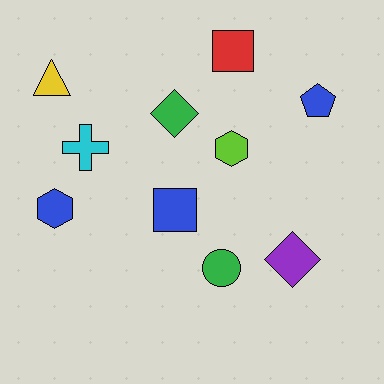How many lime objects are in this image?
There is 1 lime object.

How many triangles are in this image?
There is 1 triangle.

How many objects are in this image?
There are 10 objects.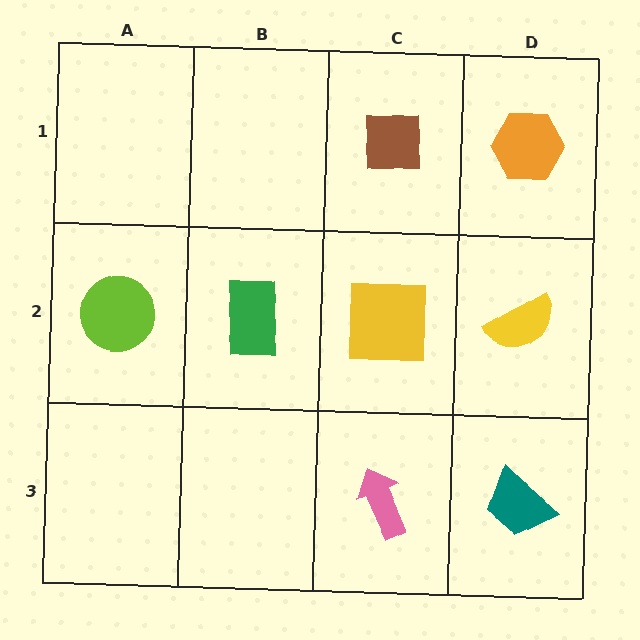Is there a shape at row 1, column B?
No, that cell is empty.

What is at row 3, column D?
A teal trapezoid.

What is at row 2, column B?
A green rectangle.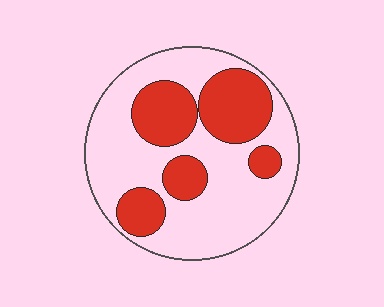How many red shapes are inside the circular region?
5.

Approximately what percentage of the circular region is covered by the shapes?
Approximately 35%.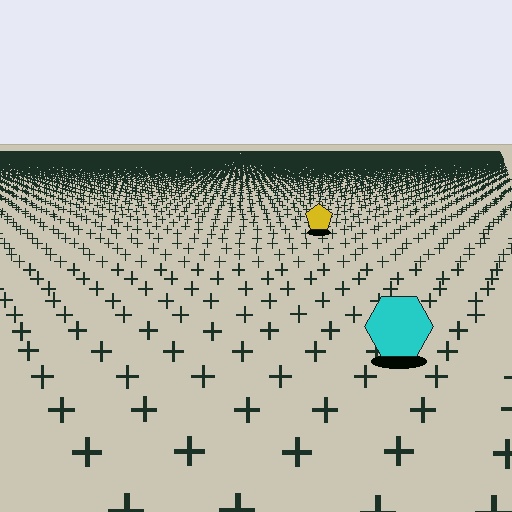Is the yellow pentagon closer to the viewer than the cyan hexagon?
No. The cyan hexagon is closer — you can tell from the texture gradient: the ground texture is coarser near it.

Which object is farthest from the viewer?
The yellow pentagon is farthest from the viewer. It appears smaller and the ground texture around it is denser.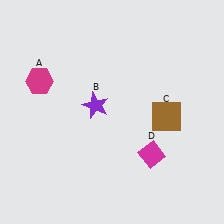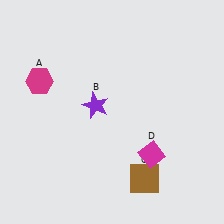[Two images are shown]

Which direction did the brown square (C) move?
The brown square (C) moved down.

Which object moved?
The brown square (C) moved down.